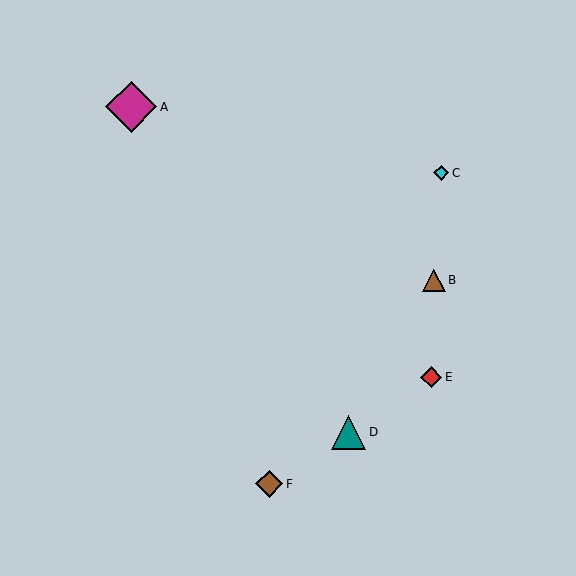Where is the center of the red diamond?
The center of the red diamond is at (431, 377).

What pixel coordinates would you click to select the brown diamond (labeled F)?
Click at (269, 484) to select the brown diamond F.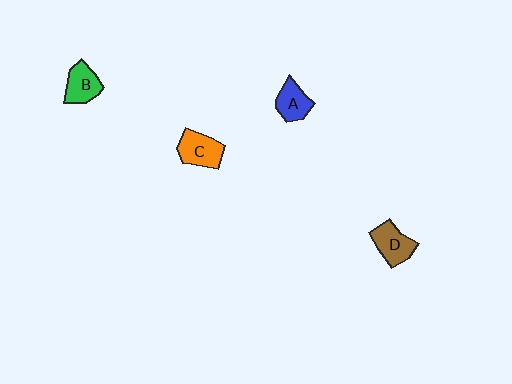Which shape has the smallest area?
Shape A (blue).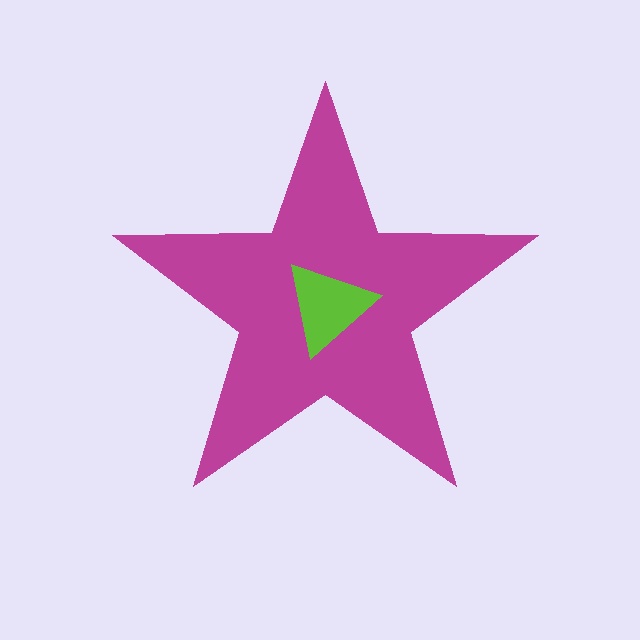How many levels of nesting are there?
2.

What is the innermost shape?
The lime triangle.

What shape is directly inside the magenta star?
The lime triangle.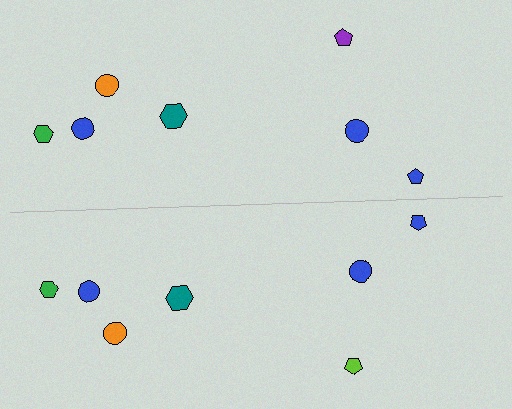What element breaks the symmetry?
The lime pentagon on the bottom side breaks the symmetry — its mirror counterpart is purple.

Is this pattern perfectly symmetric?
No, the pattern is not perfectly symmetric. The lime pentagon on the bottom side breaks the symmetry — its mirror counterpart is purple.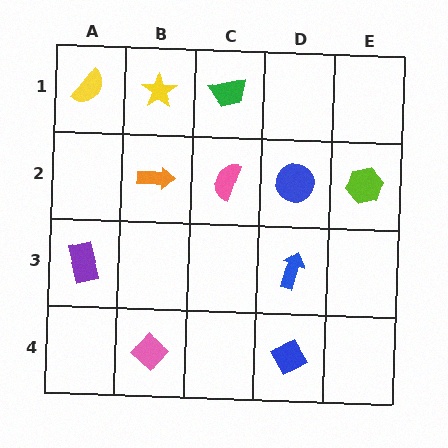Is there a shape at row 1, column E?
No, that cell is empty.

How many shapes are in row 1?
3 shapes.